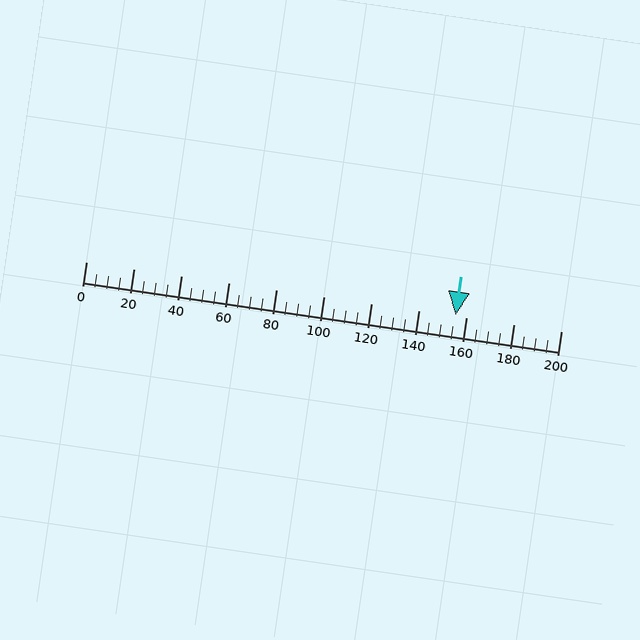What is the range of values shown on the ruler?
The ruler shows values from 0 to 200.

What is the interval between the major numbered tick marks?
The major tick marks are spaced 20 units apart.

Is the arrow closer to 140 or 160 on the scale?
The arrow is closer to 160.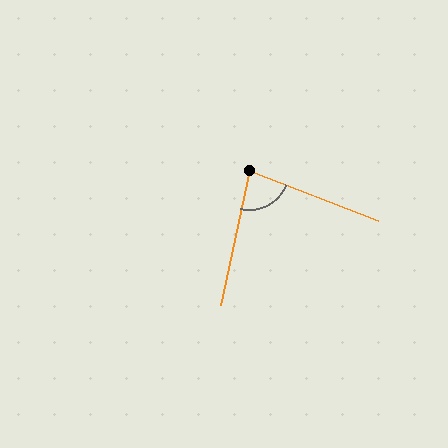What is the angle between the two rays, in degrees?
Approximately 81 degrees.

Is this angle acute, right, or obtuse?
It is acute.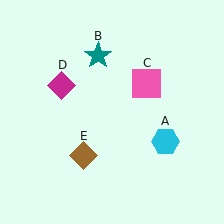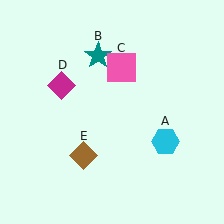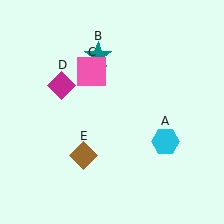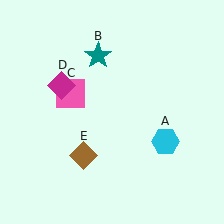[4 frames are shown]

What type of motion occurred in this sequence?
The pink square (object C) rotated counterclockwise around the center of the scene.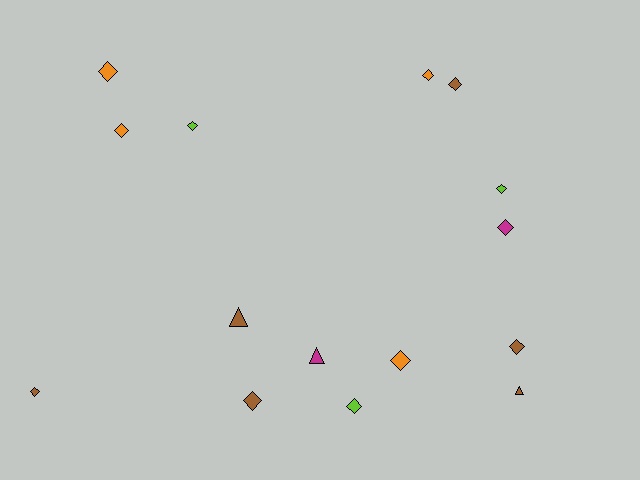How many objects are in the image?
There are 15 objects.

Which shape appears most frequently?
Diamond, with 12 objects.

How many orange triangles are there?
There are no orange triangles.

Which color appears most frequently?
Brown, with 6 objects.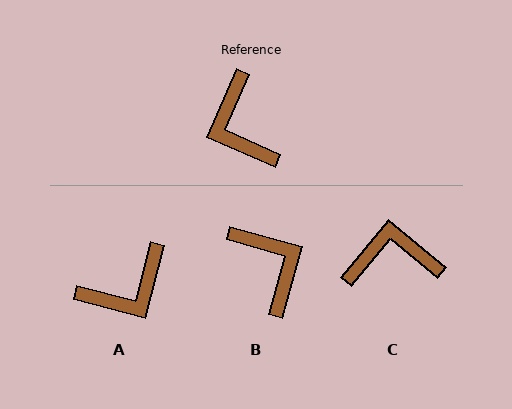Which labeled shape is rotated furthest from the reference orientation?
B, about 172 degrees away.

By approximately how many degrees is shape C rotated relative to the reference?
Approximately 106 degrees clockwise.